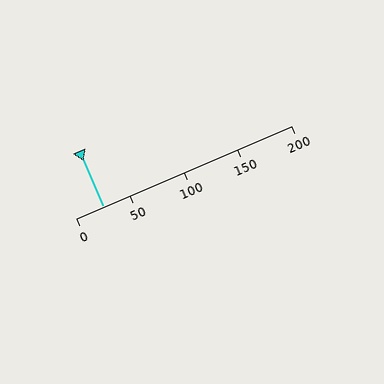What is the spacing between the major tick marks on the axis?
The major ticks are spaced 50 apart.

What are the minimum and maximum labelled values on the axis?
The axis runs from 0 to 200.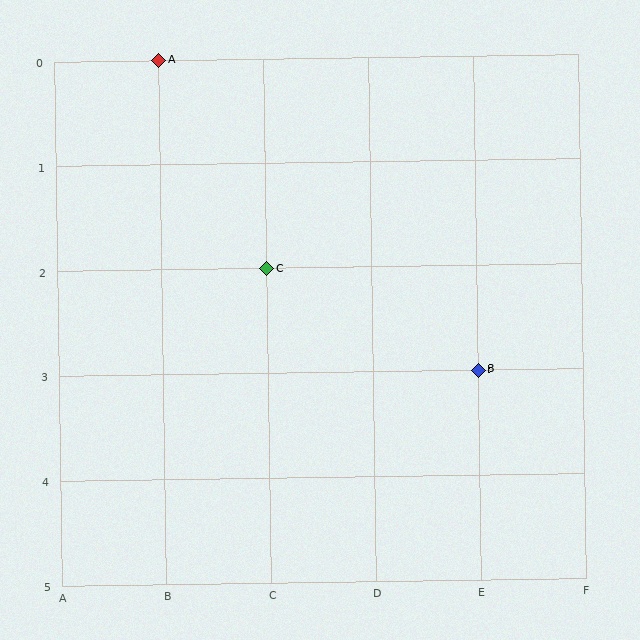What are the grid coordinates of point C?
Point C is at grid coordinates (C, 2).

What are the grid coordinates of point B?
Point B is at grid coordinates (E, 3).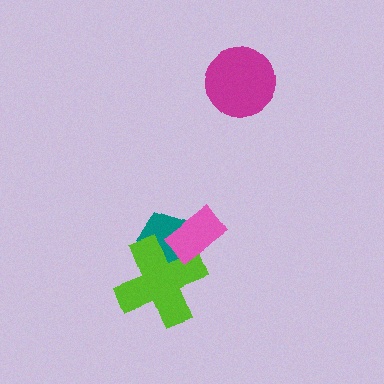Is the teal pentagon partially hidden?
Yes, it is partially covered by another shape.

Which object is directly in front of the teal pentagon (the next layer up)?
The lime cross is directly in front of the teal pentagon.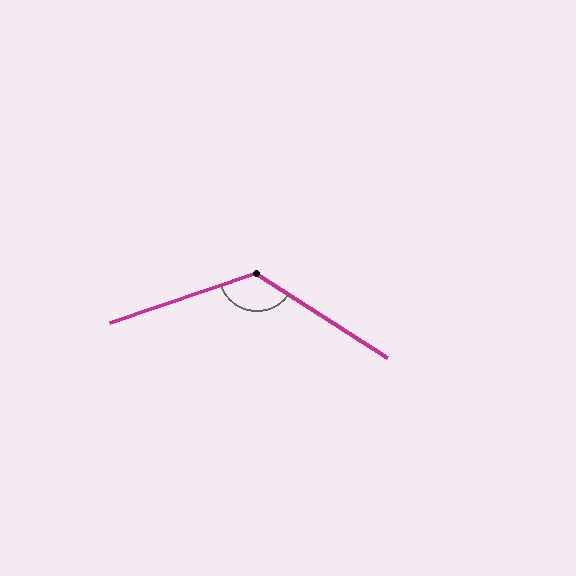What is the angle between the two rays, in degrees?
Approximately 129 degrees.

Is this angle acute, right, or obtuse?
It is obtuse.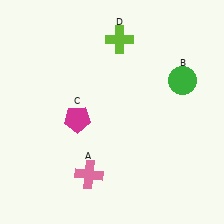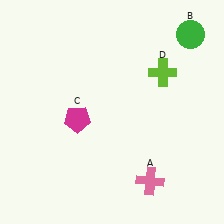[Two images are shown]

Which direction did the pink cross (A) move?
The pink cross (A) moved right.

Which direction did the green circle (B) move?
The green circle (B) moved up.